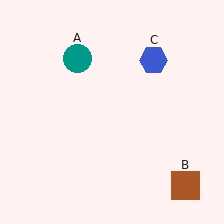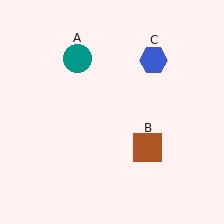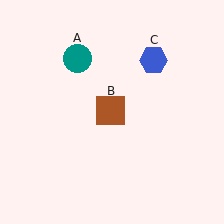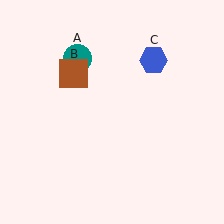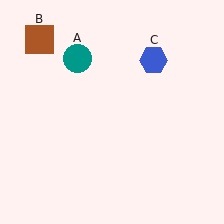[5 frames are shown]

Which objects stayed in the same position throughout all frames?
Teal circle (object A) and blue hexagon (object C) remained stationary.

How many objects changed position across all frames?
1 object changed position: brown square (object B).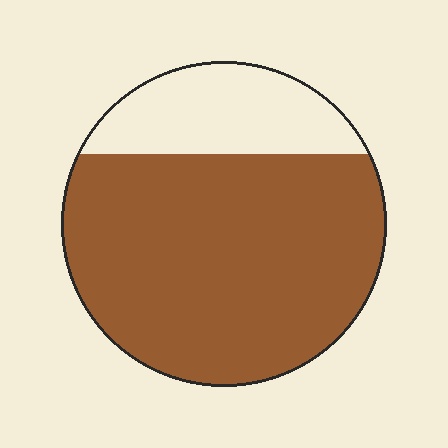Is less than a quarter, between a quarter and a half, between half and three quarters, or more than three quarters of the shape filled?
More than three quarters.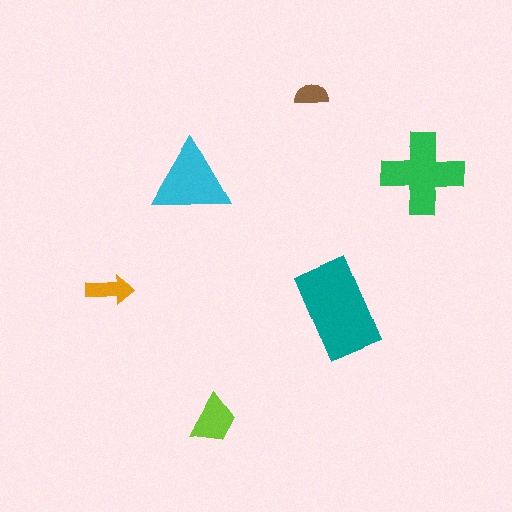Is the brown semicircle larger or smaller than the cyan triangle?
Smaller.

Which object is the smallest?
The brown semicircle.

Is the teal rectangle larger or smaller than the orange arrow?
Larger.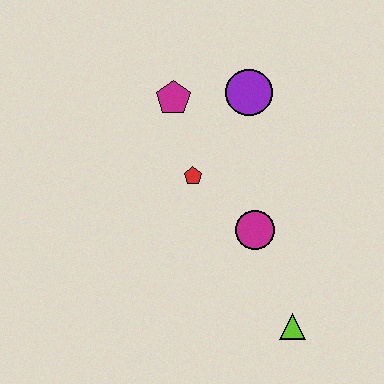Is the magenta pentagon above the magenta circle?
Yes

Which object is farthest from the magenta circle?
The magenta pentagon is farthest from the magenta circle.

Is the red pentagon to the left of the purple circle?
Yes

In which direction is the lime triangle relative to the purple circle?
The lime triangle is below the purple circle.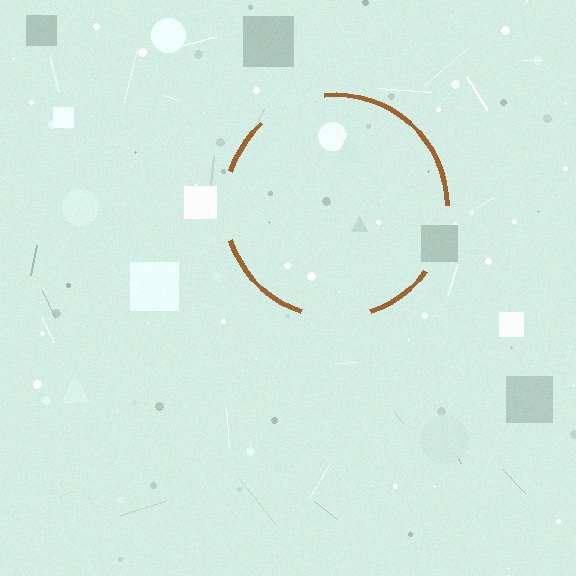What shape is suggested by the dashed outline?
The dashed outline suggests a circle.